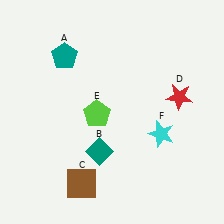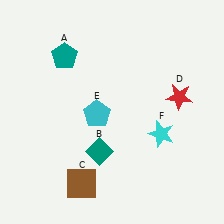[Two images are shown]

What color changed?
The pentagon (E) changed from lime in Image 1 to cyan in Image 2.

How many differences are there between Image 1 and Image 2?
There is 1 difference between the two images.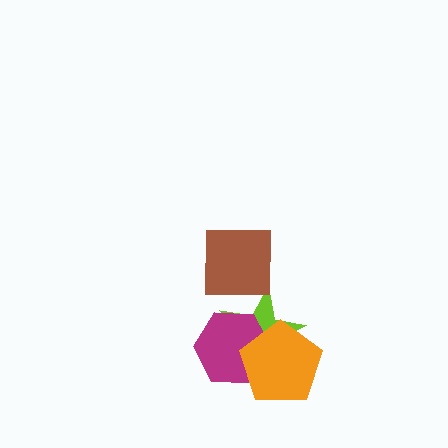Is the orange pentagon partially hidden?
No, no other shape covers it.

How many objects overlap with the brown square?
1 object overlaps with the brown square.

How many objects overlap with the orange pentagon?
2 objects overlap with the orange pentagon.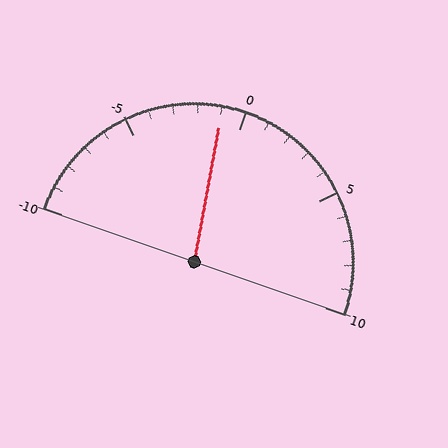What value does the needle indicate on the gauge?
The needle indicates approximately -1.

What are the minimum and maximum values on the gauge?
The gauge ranges from -10 to 10.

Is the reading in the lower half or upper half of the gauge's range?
The reading is in the lower half of the range (-10 to 10).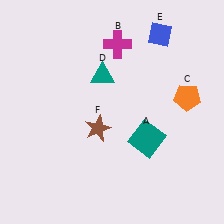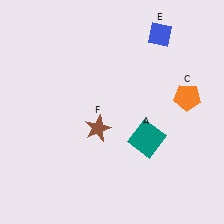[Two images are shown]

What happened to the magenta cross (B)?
The magenta cross (B) was removed in Image 2. It was in the top-right area of Image 1.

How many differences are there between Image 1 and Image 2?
There are 2 differences between the two images.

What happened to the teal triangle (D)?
The teal triangle (D) was removed in Image 2. It was in the top-left area of Image 1.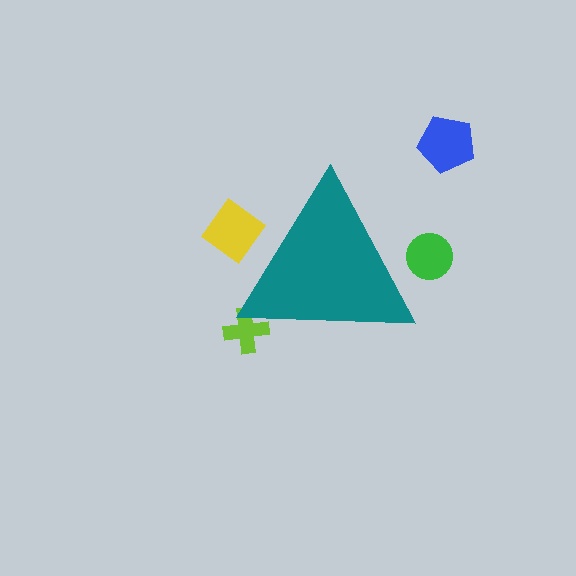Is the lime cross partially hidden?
Yes, the lime cross is partially hidden behind the teal triangle.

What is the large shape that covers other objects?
A teal triangle.